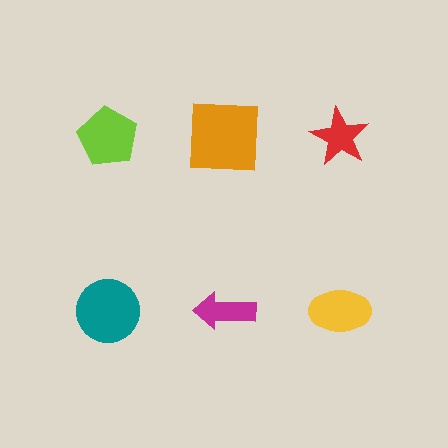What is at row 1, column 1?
A lime pentagon.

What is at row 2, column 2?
A magenta arrow.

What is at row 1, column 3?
A red star.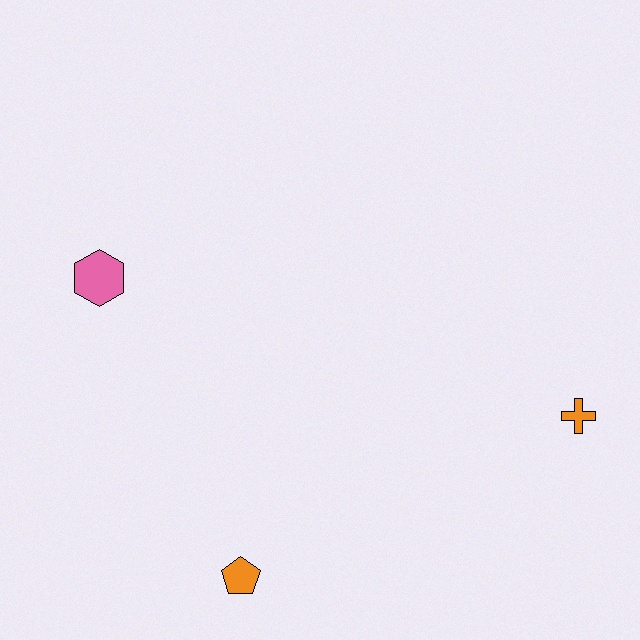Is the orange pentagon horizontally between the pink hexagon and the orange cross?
Yes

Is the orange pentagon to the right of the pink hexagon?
Yes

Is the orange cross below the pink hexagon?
Yes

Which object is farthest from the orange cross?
The pink hexagon is farthest from the orange cross.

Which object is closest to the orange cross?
The orange pentagon is closest to the orange cross.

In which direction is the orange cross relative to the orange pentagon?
The orange cross is to the right of the orange pentagon.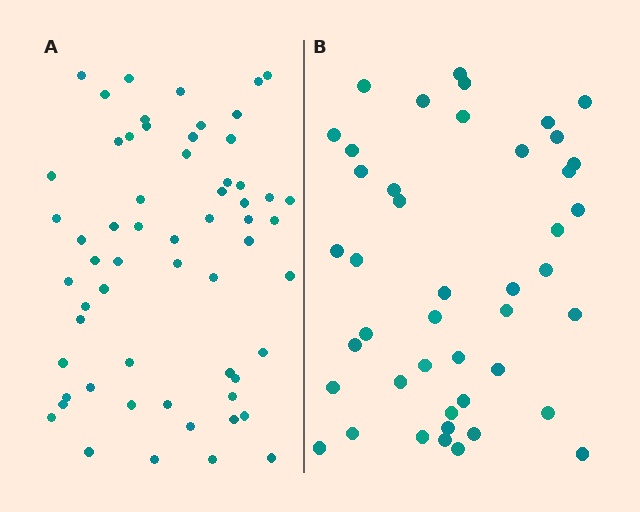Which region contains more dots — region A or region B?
Region A (the left region) has more dots.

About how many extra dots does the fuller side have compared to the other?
Region A has approximately 15 more dots than region B.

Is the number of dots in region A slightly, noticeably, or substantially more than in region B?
Region A has noticeably more, but not dramatically so. The ratio is roughly 1.4 to 1.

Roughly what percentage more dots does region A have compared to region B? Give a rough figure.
About 35% more.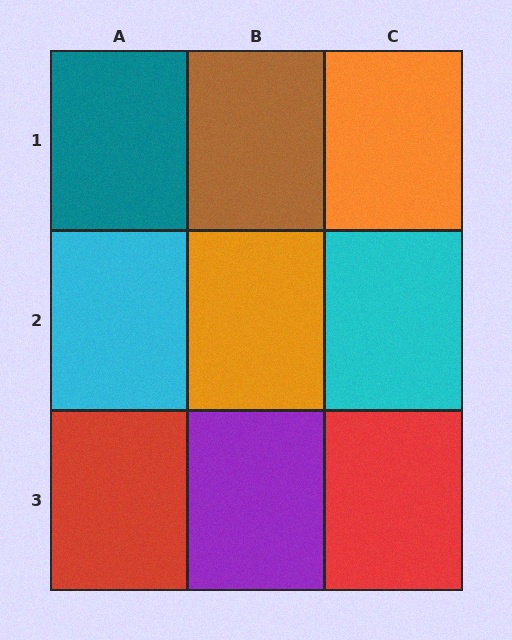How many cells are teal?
1 cell is teal.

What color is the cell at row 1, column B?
Brown.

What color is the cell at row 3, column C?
Red.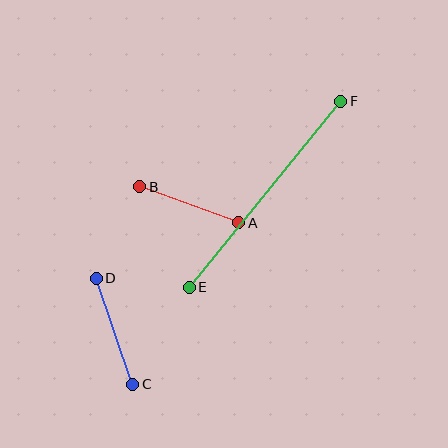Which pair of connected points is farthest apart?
Points E and F are farthest apart.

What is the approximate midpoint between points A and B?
The midpoint is at approximately (189, 205) pixels.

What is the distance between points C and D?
The distance is approximately 112 pixels.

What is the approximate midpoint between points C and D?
The midpoint is at approximately (114, 331) pixels.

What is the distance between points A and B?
The distance is approximately 105 pixels.